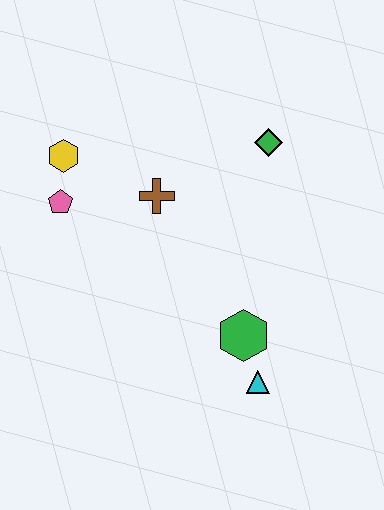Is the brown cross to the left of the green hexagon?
Yes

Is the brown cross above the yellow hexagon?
No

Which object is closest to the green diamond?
The brown cross is closest to the green diamond.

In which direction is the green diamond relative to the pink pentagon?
The green diamond is to the right of the pink pentagon.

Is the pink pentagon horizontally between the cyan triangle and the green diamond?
No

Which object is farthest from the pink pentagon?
The cyan triangle is farthest from the pink pentagon.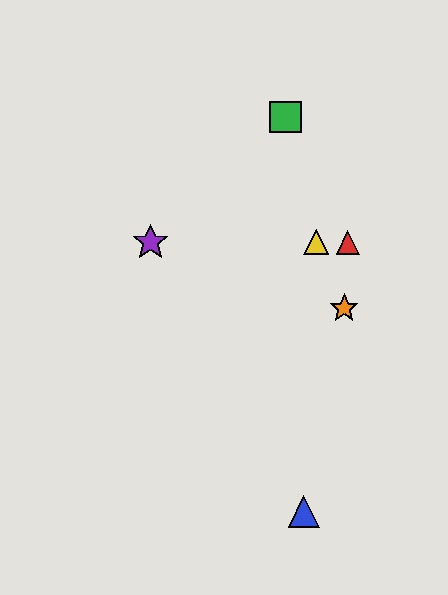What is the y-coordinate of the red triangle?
The red triangle is at y≈242.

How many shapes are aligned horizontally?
3 shapes (the red triangle, the yellow triangle, the purple star) are aligned horizontally.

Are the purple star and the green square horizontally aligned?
No, the purple star is at y≈242 and the green square is at y≈117.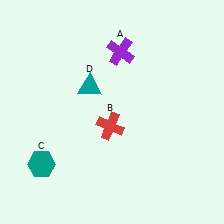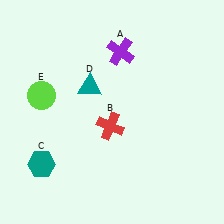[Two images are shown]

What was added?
A lime circle (E) was added in Image 2.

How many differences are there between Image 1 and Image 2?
There is 1 difference between the two images.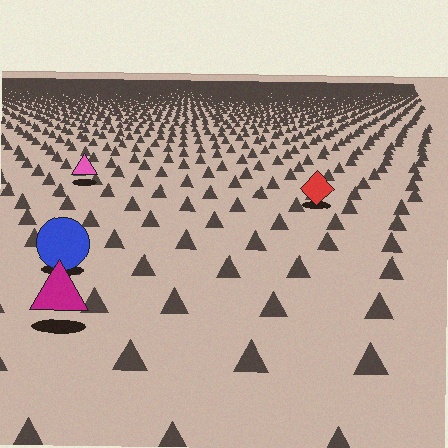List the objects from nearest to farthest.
From nearest to farthest: the magenta triangle, the blue circle, the red diamond, the pink triangle.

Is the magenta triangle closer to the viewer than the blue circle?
Yes. The magenta triangle is closer — you can tell from the texture gradient: the ground texture is coarser near it.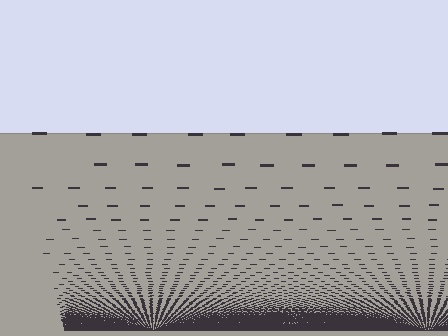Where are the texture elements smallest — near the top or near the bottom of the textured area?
Near the bottom.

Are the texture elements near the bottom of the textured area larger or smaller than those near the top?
Smaller. The gradient is inverted — elements near the bottom are smaller and denser.